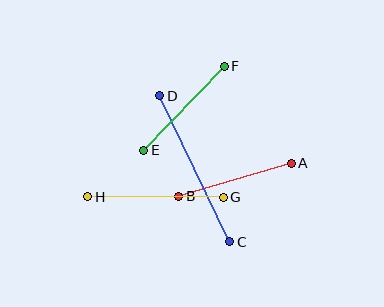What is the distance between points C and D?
The distance is approximately 162 pixels.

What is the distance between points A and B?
The distance is approximately 117 pixels.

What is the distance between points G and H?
The distance is approximately 136 pixels.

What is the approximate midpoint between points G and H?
The midpoint is at approximately (155, 197) pixels.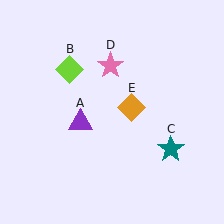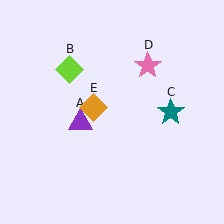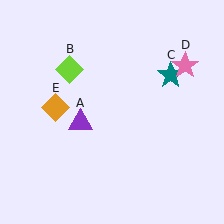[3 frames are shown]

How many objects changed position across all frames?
3 objects changed position: teal star (object C), pink star (object D), orange diamond (object E).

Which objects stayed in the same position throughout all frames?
Purple triangle (object A) and lime diamond (object B) remained stationary.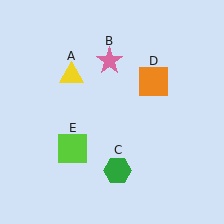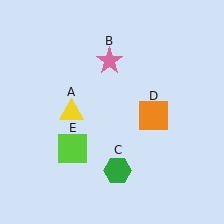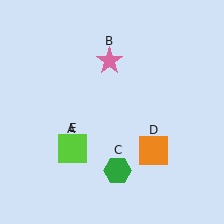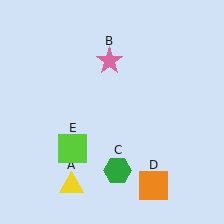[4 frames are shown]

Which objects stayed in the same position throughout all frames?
Pink star (object B) and green hexagon (object C) and lime square (object E) remained stationary.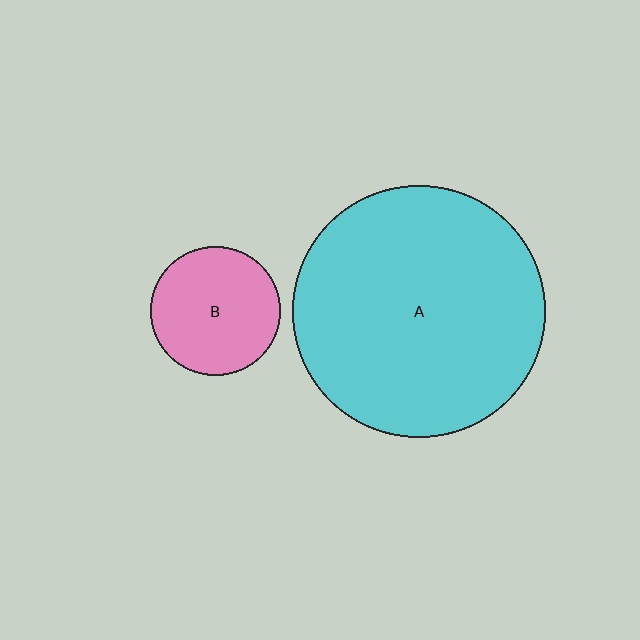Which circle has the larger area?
Circle A (cyan).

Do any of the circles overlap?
No, none of the circles overlap.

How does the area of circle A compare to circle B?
Approximately 3.8 times.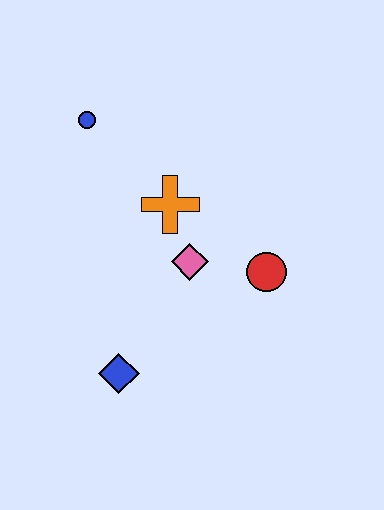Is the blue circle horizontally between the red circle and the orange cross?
No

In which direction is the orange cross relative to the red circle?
The orange cross is to the left of the red circle.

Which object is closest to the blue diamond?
The pink diamond is closest to the blue diamond.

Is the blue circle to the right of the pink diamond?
No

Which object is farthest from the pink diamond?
The blue circle is farthest from the pink diamond.